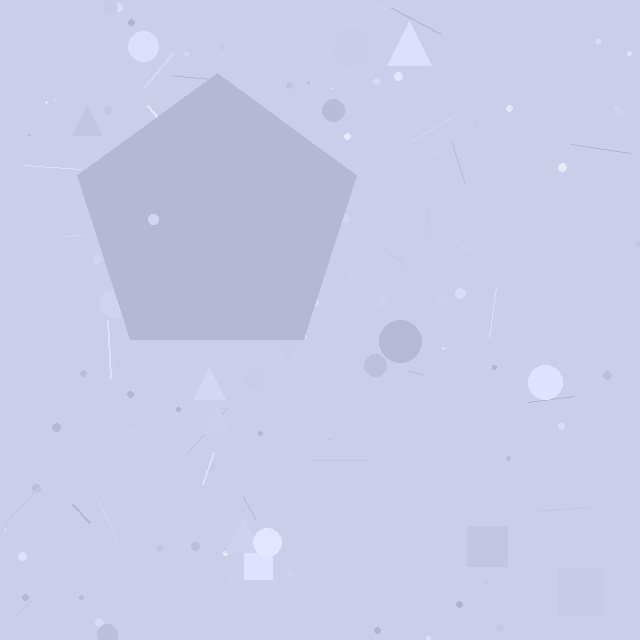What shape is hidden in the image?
A pentagon is hidden in the image.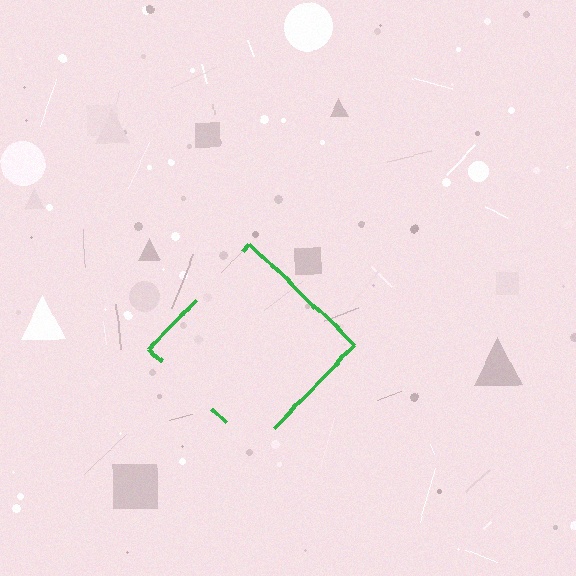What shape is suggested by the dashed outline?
The dashed outline suggests a diamond.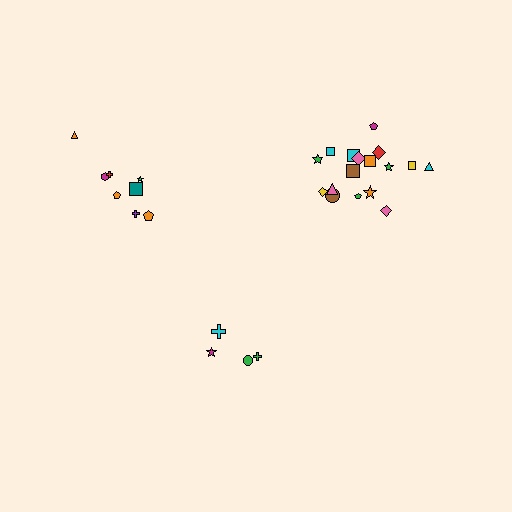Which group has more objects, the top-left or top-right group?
The top-right group.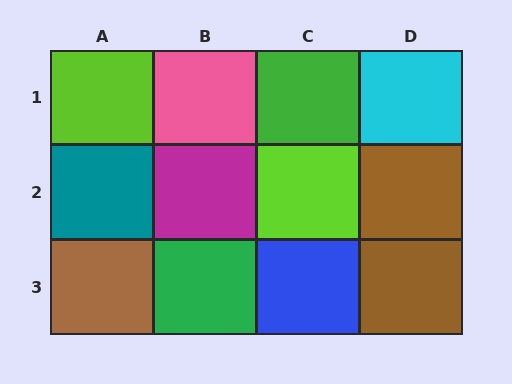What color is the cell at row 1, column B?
Pink.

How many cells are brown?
3 cells are brown.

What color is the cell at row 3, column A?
Brown.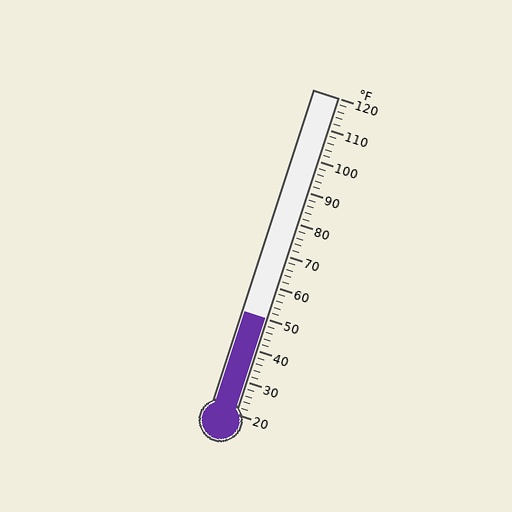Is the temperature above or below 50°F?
The temperature is at 50°F.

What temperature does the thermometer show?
The thermometer shows approximately 50°F.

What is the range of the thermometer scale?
The thermometer scale ranges from 20°F to 120°F.